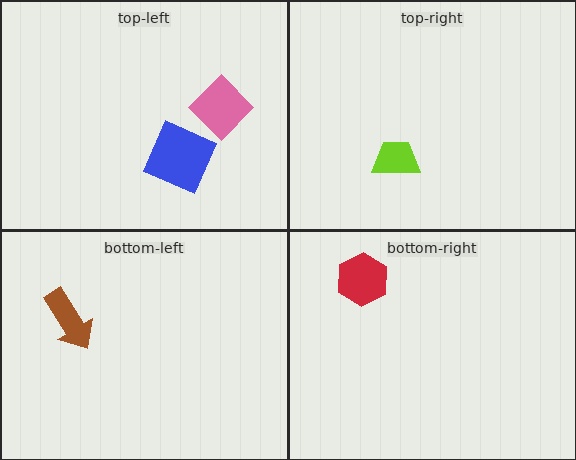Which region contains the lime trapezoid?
The top-right region.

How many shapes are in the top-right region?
1.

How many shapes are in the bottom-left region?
1.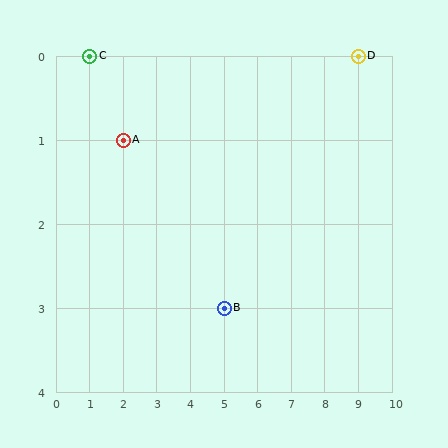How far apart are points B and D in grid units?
Points B and D are 4 columns and 3 rows apart (about 5.0 grid units diagonally).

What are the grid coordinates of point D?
Point D is at grid coordinates (9, 0).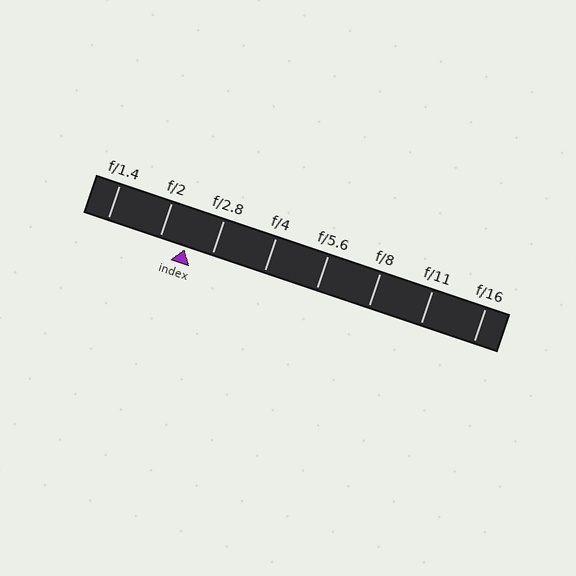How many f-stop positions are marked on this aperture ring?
There are 8 f-stop positions marked.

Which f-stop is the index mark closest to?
The index mark is closest to f/2.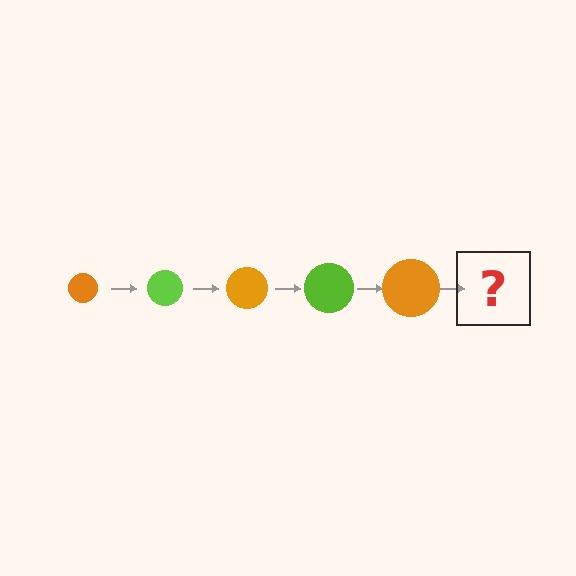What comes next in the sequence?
The next element should be a lime circle, larger than the previous one.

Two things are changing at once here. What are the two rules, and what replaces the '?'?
The two rules are that the circle grows larger each step and the color cycles through orange and lime. The '?' should be a lime circle, larger than the previous one.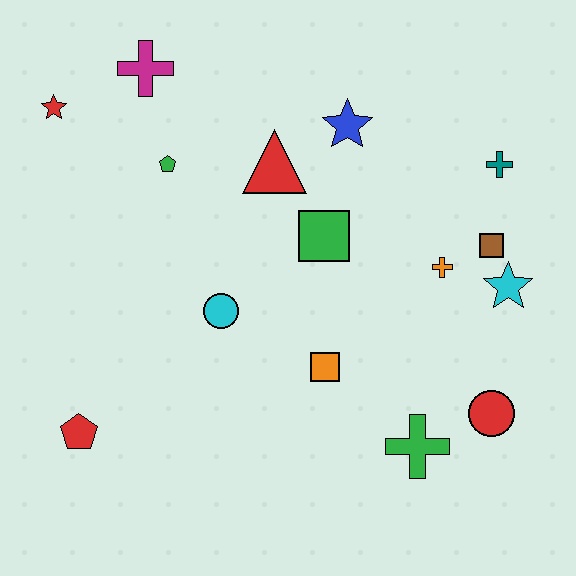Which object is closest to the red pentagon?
The cyan circle is closest to the red pentagon.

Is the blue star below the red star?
Yes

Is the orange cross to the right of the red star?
Yes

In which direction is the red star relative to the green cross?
The red star is to the left of the green cross.